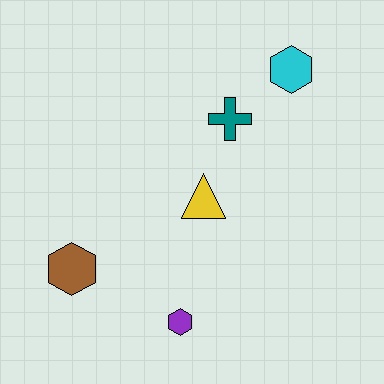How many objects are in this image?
There are 5 objects.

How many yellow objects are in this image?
There is 1 yellow object.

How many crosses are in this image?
There is 1 cross.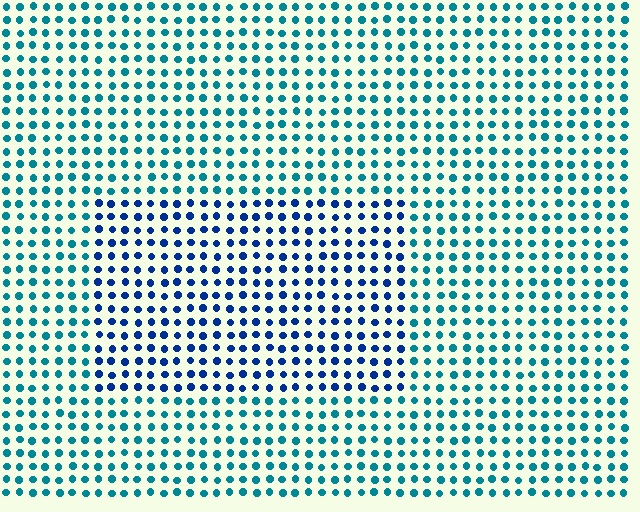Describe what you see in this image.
The image is filled with small teal elements in a uniform arrangement. A rectangle-shaped region is visible where the elements are tinted to a slightly different hue, forming a subtle color boundary.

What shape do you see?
I see a rectangle.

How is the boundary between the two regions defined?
The boundary is defined purely by a slight shift in hue (about 37 degrees). Spacing, size, and orientation are identical on both sides.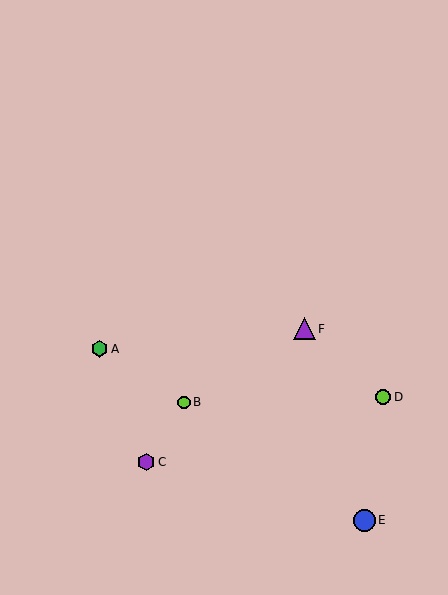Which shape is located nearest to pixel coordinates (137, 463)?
The purple hexagon (labeled C) at (146, 462) is nearest to that location.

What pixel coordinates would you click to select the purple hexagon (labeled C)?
Click at (146, 462) to select the purple hexagon C.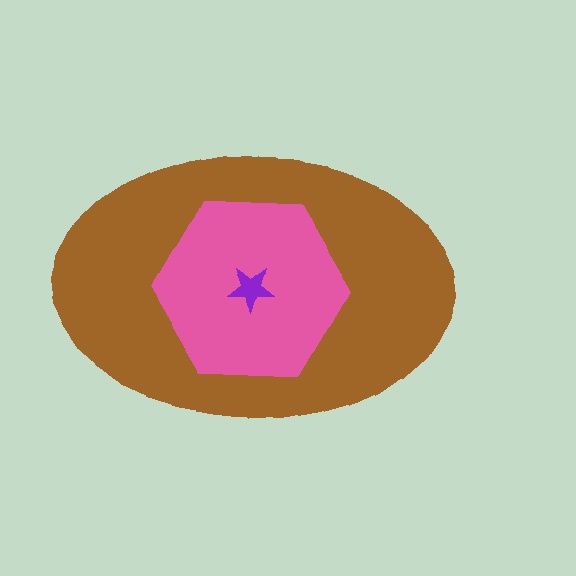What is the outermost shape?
The brown ellipse.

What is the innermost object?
The purple star.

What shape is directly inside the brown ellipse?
The pink hexagon.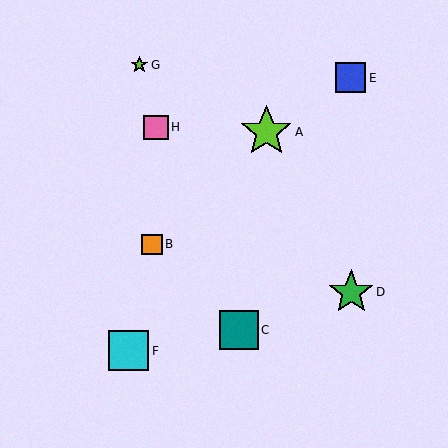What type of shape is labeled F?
Shape F is a cyan square.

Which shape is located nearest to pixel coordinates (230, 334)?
The teal square (labeled C) at (239, 330) is nearest to that location.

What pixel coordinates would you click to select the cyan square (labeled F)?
Click at (129, 351) to select the cyan square F.